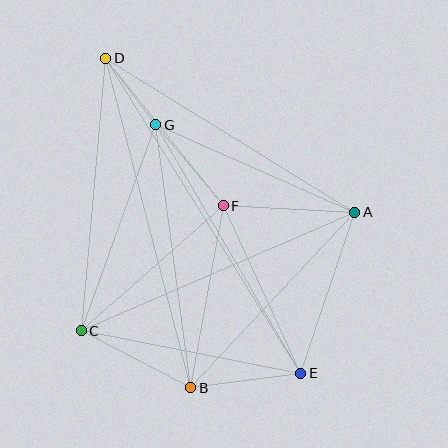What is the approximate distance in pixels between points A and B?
The distance between A and B is approximately 240 pixels.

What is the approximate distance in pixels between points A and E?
The distance between A and E is approximately 170 pixels.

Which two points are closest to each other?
Points D and G are closest to each other.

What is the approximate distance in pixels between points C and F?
The distance between C and F is approximately 189 pixels.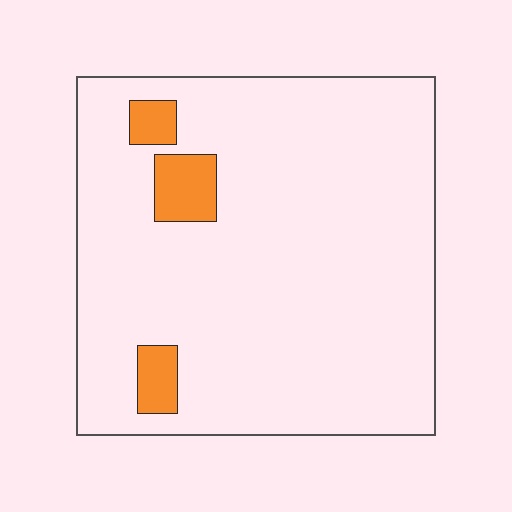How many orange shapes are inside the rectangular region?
3.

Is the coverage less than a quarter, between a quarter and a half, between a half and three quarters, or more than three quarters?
Less than a quarter.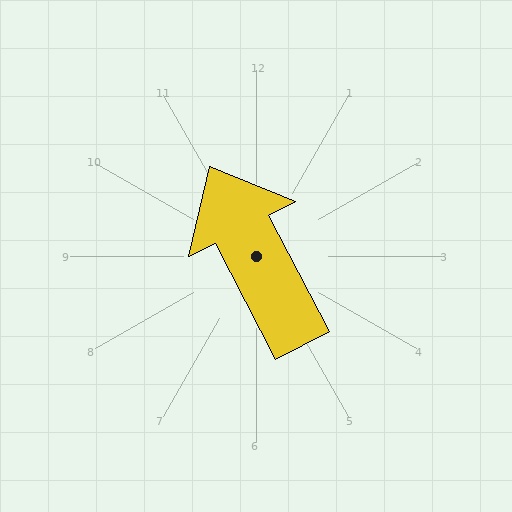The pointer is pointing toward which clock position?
Roughly 11 o'clock.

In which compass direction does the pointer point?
Northwest.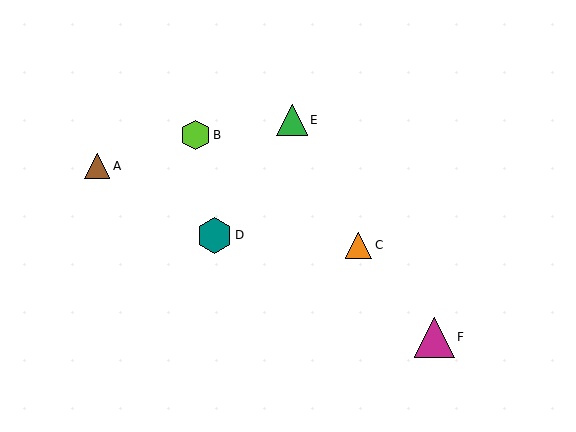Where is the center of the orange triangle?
The center of the orange triangle is at (359, 245).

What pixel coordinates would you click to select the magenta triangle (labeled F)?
Click at (434, 337) to select the magenta triangle F.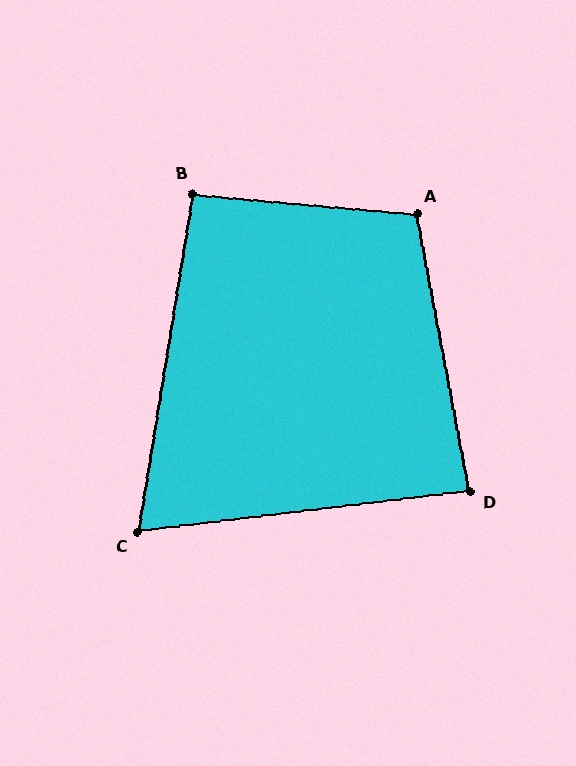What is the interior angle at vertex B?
Approximately 94 degrees (approximately right).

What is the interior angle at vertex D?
Approximately 86 degrees (approximately right).